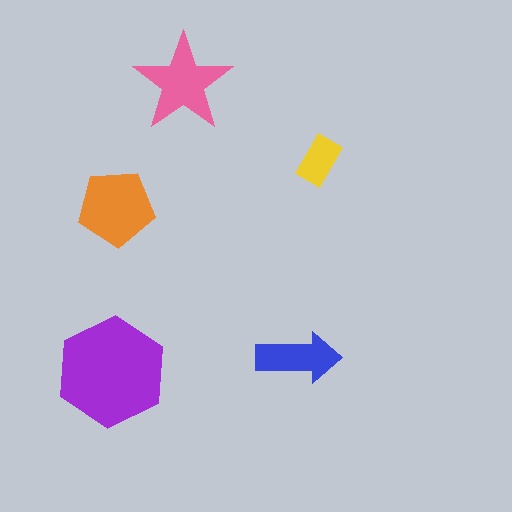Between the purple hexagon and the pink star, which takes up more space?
The purple hexagon.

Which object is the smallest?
The yellow rectangle.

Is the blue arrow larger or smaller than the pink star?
Smaller.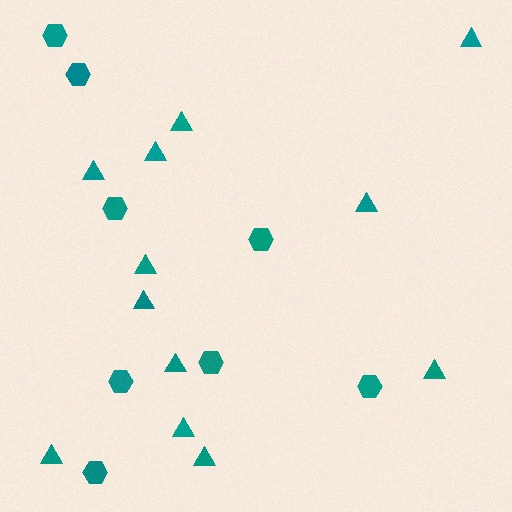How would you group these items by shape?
There are 2 groups: one group of hexagons (8) and one group of triangles (12).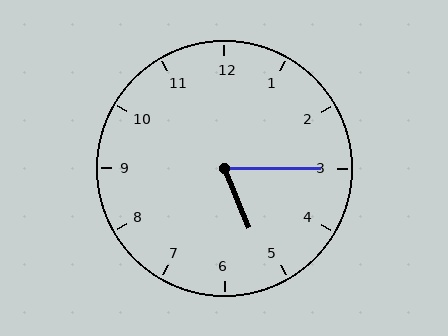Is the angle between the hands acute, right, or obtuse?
It is acute.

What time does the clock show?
5:15.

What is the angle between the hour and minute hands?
Approximately 68 degrees.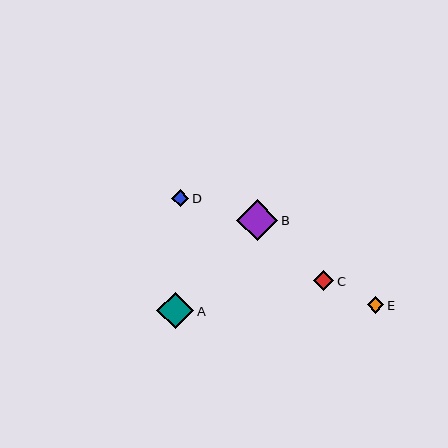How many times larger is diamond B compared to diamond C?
Diamond B is approximately 2.0 times the size of diamond C.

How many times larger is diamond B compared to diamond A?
Diamond B is approximately 1.1 times the size of diamond A.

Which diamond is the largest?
Diamond B is the largest with a size of approximately 41 pixels.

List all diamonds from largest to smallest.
From largest to smallest: B, A, C, D, E.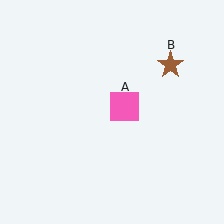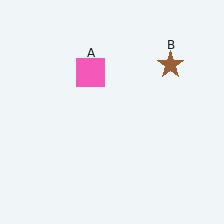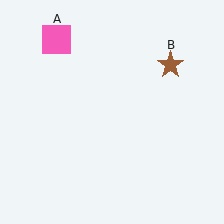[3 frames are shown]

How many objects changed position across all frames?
1 object changed position: pink square (object A).